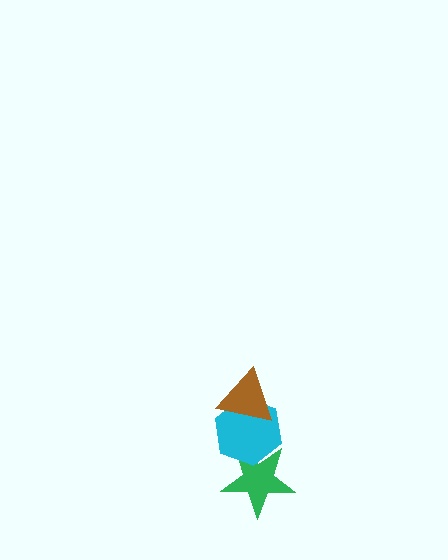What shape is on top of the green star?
The cyan hexagon is on top of the green star.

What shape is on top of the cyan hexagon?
The brown triangle is on top of the cyan hexagon.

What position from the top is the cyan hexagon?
The cyan hexagon is 2nd from the top.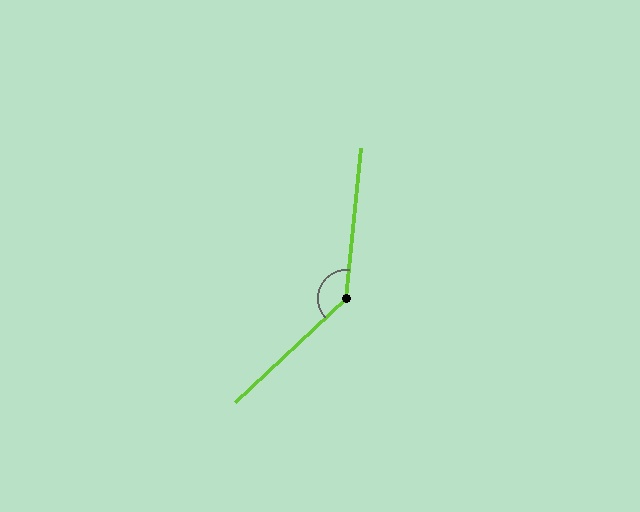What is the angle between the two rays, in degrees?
Approximately 139 degrees.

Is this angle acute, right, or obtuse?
It is obtuse.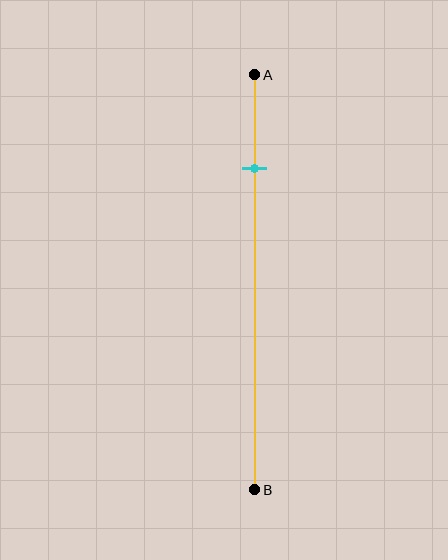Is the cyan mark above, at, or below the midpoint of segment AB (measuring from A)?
The cyan mark is above the midpoint of segment AB.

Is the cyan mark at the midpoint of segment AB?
No, the mark is at about 25% from A, not at the 50% midpoint.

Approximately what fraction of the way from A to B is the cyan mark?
The cyan mark is approximately 25% of the way from A to B.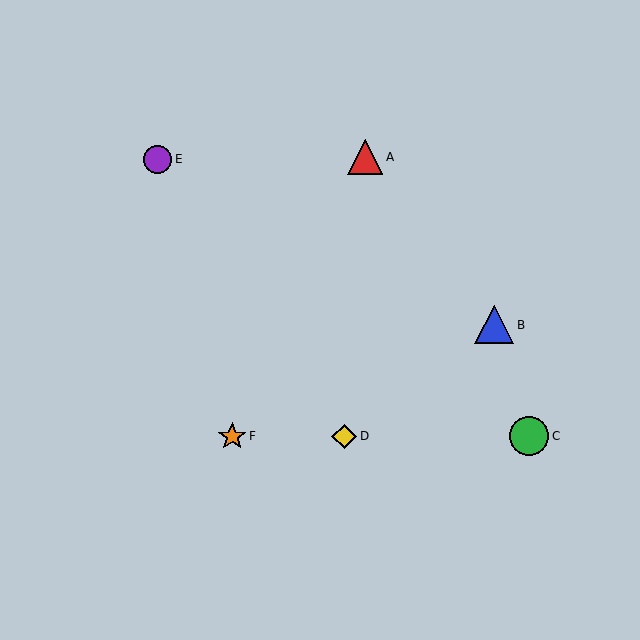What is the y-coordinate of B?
Object B is at y≈325.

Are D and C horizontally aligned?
Yes, both are at y≈436.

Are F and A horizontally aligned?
No, F is at y≈436 and A is at y≈157.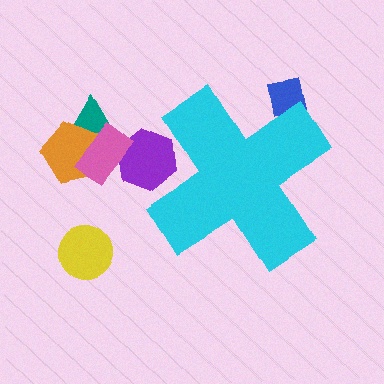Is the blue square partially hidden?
Yes, the blue square is partially hidden behind the cyan cross.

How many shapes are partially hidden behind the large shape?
2 shapes are partially hidden.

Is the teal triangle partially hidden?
No, the teal triangle is fully visible.